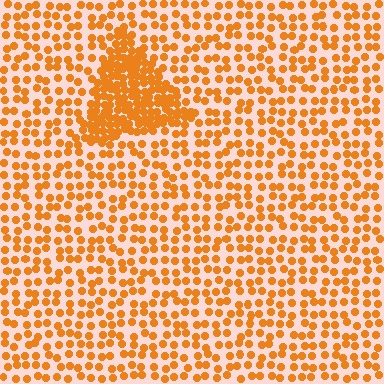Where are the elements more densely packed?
The elements are more densely packed inside the triangle boundary.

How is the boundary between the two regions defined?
The boundary is defined by a change in element density (approximately 2.5x ratio). All elements are the same color, size, and shape.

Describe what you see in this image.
The image contains small orange elements arranged at two different densities. A triangle-shaped region is visible where the elements are more densely packed than the surrounding area.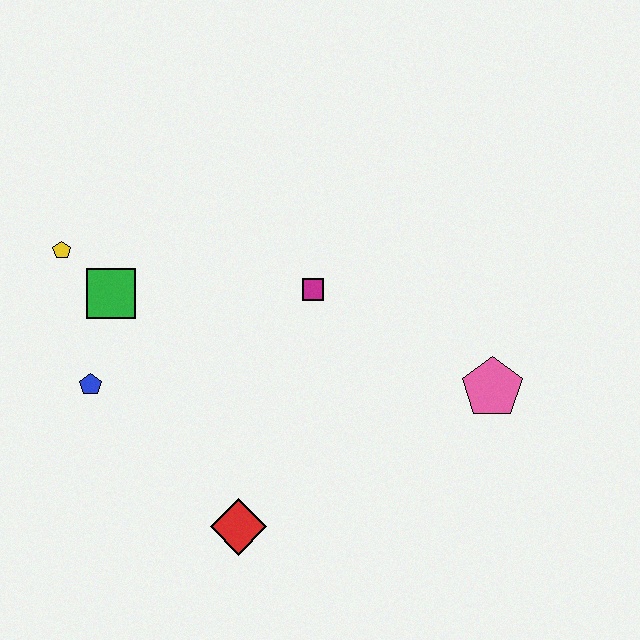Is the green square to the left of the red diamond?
Yes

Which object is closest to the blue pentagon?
The green square is closest to the blue pentagon.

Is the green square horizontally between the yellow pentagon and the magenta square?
Yes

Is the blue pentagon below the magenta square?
Yes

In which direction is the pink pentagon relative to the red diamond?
The pink pentagon is to the right of the red diamond.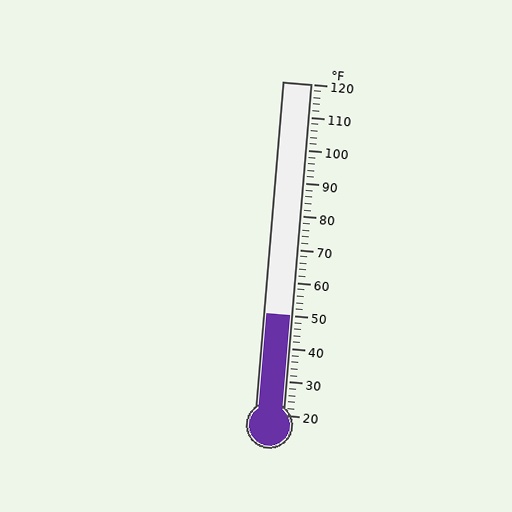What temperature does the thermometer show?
The thermometer shows approximately 50°F.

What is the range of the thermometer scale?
The thermometer scale ranges from 20°F to 120°F.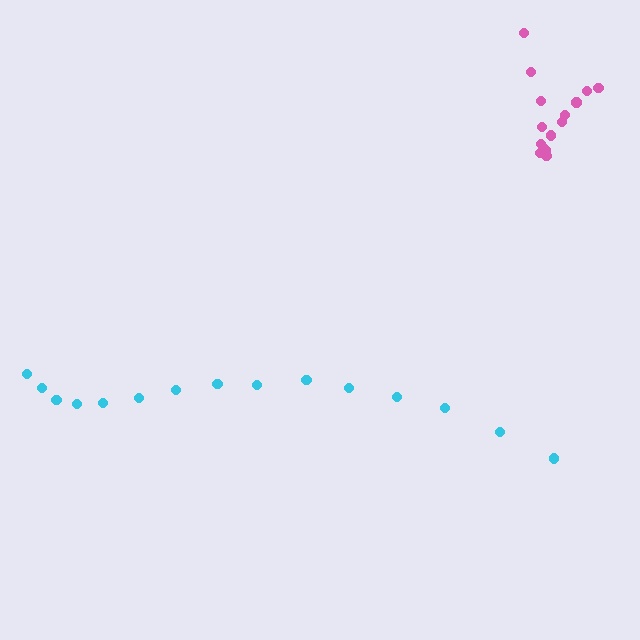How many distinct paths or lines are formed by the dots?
There are 2 distinct paths.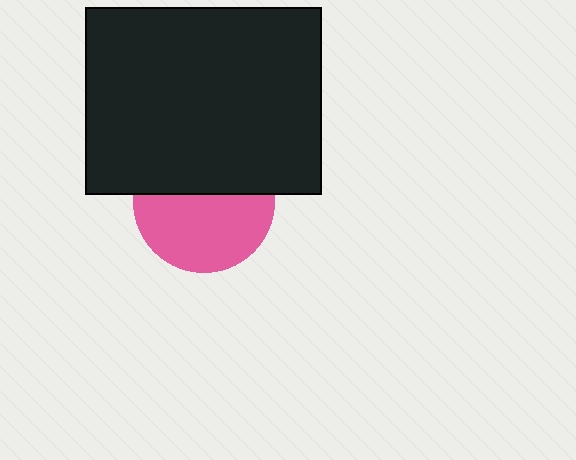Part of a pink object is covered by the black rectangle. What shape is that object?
It is a circle.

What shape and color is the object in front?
The object in front is a black rectangle.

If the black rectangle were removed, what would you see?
You would see the complete pink circle.